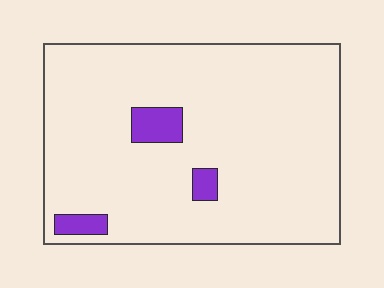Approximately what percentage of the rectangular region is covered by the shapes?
Approximately 5%.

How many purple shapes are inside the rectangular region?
3.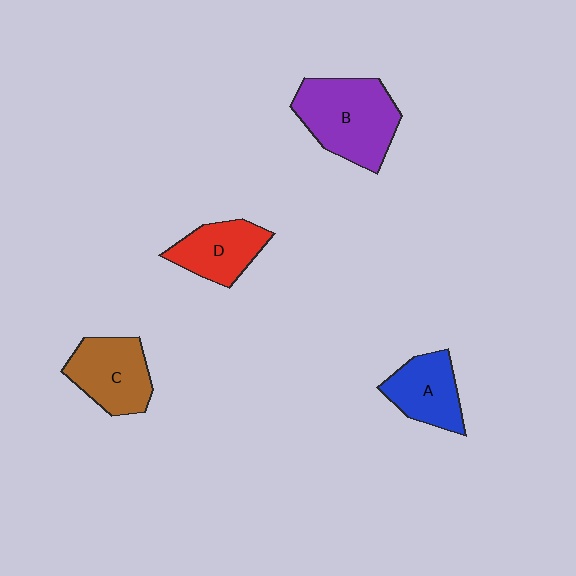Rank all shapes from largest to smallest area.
From largest to smallest: B (purple), C (brown), A (blue), D (red).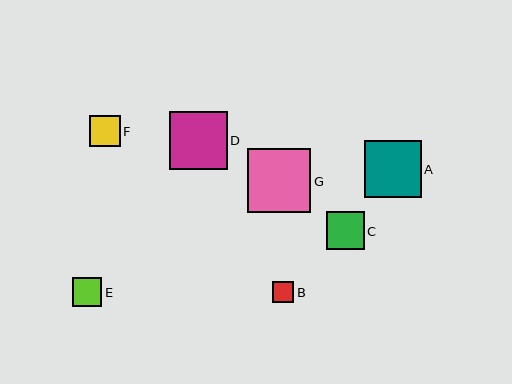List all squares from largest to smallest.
From largest to smallest: G, D, A, C, F, E, B.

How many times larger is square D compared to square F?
Square D is approximately 1.9 times the size of square F.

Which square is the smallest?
Square B is the smallest with a size of approximately 21 pixels.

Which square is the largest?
Square G is the largest with a size of approximately 64 pixels.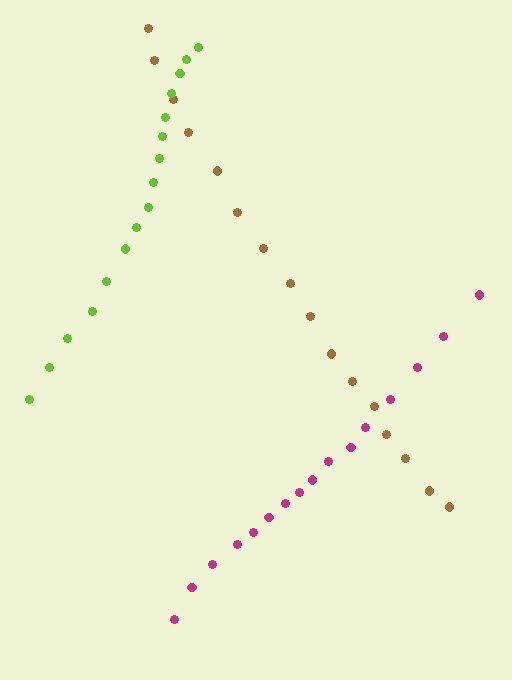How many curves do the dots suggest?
There are 3 distinct paths.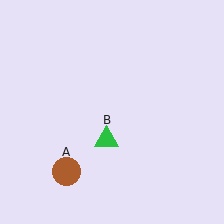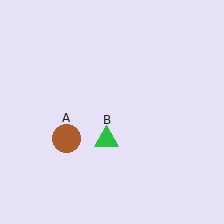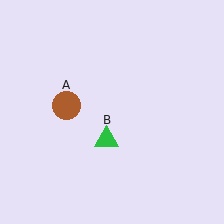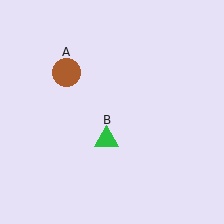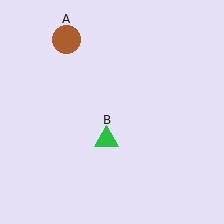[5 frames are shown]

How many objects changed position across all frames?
1 object changed position: brown circle (object A).